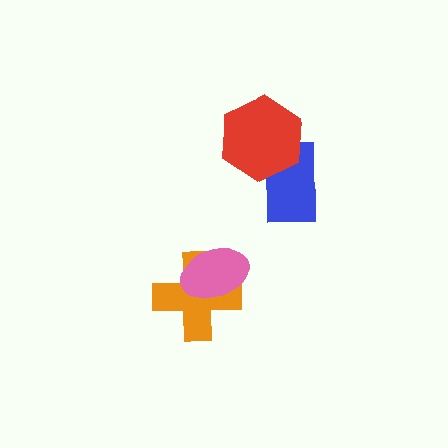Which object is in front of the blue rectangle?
The red hexagon is in front of the blue rectangle.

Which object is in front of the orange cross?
The pink ellipse is in front of the orange cross.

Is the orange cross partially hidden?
Yes, it is partially covered by another shape.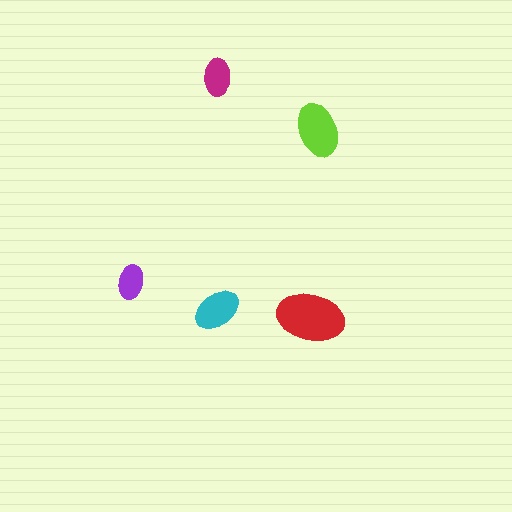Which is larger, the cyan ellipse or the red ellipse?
The red one.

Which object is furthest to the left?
The purple ellipse is leftmost.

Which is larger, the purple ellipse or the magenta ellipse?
The magenta one.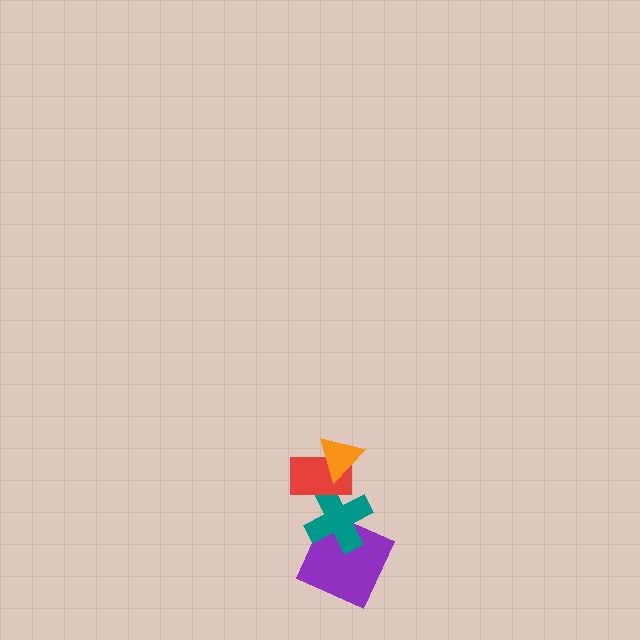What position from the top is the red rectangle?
The red rectangle is 2nd from the top.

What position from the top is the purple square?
The purple square is 4th from the top.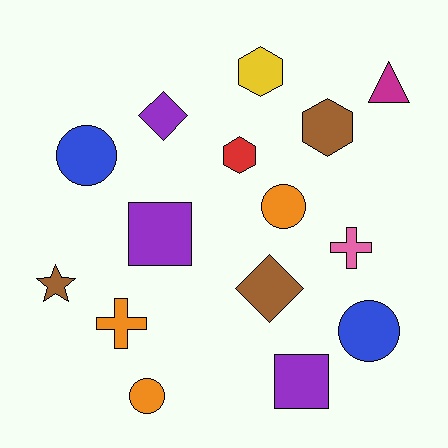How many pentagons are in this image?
There are no pentagons.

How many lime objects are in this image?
There are no lime objects.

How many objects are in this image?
There are 15 objects.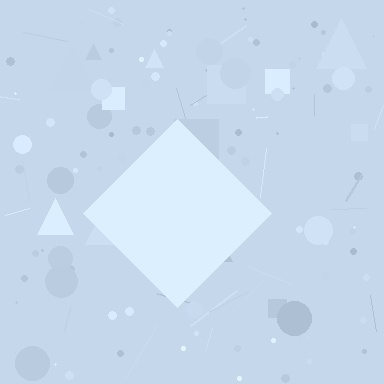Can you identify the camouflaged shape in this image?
The camouflaged shape is a diamond.